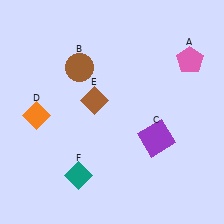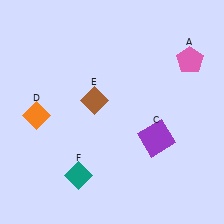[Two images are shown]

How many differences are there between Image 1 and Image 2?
There is 1 difference between the two images.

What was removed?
The brown circle (B) was removed in Image 2.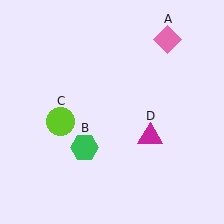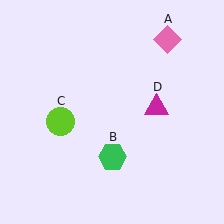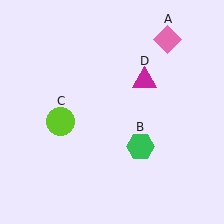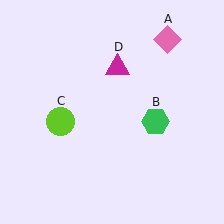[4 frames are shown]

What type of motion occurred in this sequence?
The green hexagon (object B), magenta triangle (object D) rotated counterclockwise around the center of the scene.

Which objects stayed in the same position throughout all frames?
Pink diamond (object A) and lime circle (object C) remained stationary.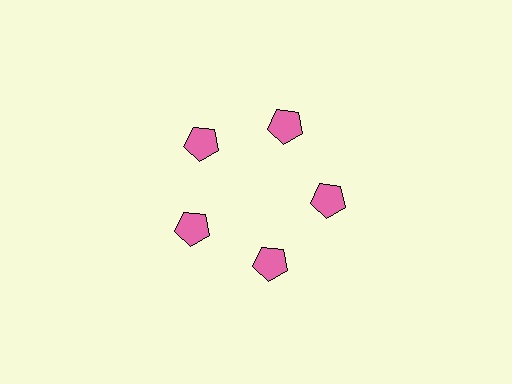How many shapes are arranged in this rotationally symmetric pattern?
There are 5 shapes, arranged in 5 groups of 1.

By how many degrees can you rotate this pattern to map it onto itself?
The pattern maps onto itself every 72 degrees of rotation.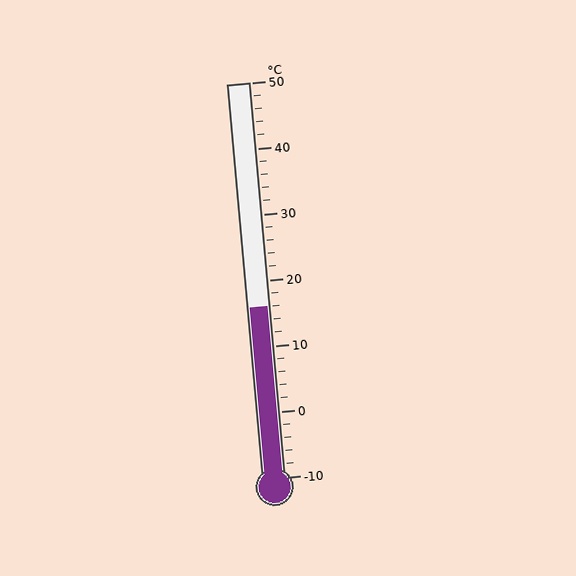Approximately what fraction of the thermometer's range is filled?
The thermometer is filled to approximately 45% of its range.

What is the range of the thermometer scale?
The thermometer scale ranges from -10°C to 50°C.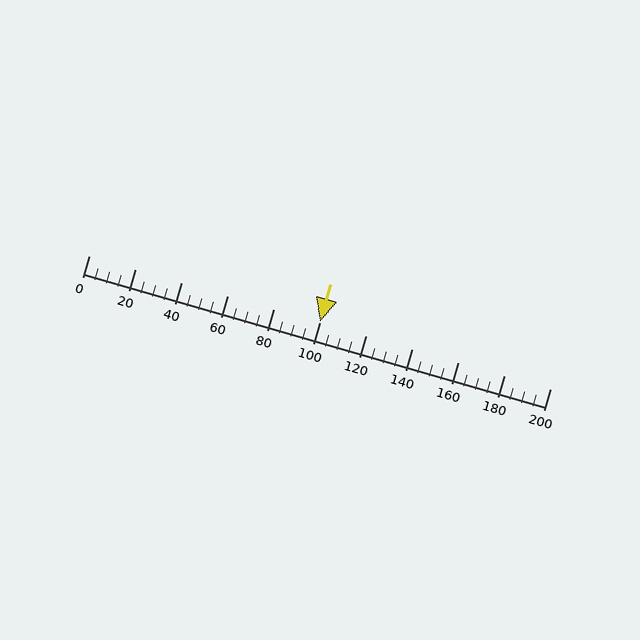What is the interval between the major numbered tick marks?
The major tick marks are spaced 20 units apart.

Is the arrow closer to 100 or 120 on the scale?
The arrow is closer to 100.